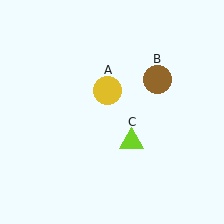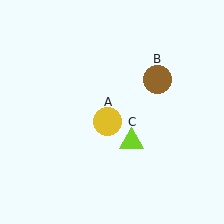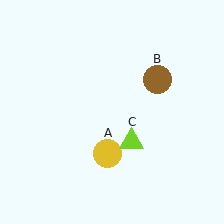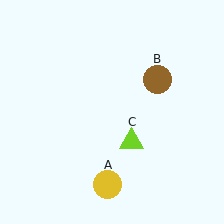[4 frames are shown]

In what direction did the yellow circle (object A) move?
The yellow circle (object A) moved down.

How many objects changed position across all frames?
1 object changed position: yellow circle (object A).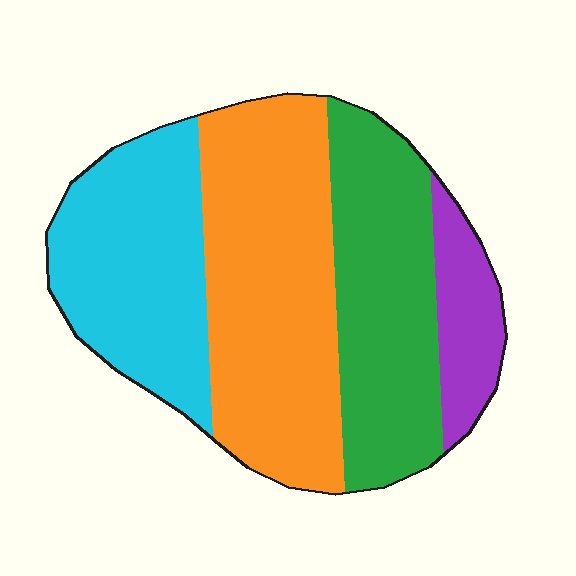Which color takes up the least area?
Purple, at roughly 10%.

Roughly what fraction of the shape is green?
Green takes up between a sixth and a third of the shape.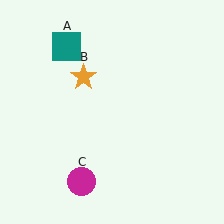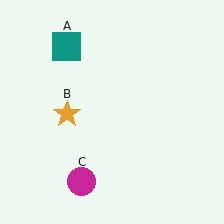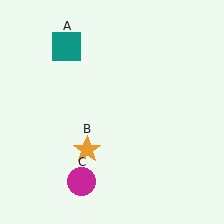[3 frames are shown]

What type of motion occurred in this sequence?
The orange star (object B) rotated counterclockwise around the center of the scene.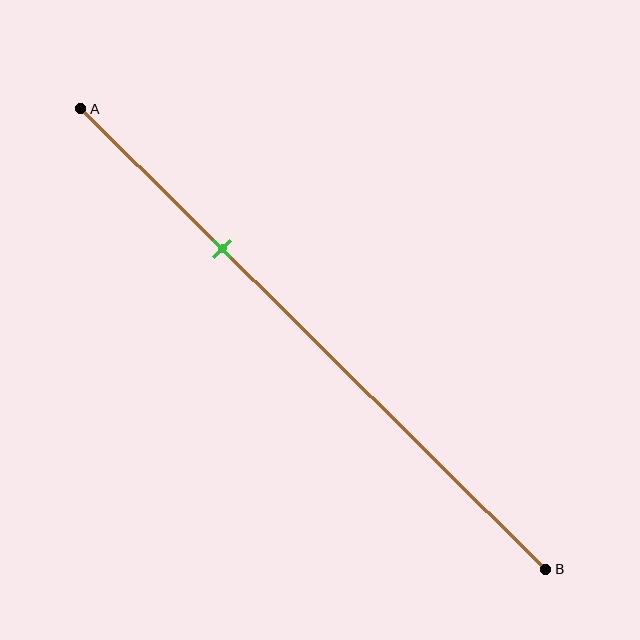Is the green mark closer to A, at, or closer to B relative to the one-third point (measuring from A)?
The green mark is approximately at the one-third point of segment AB.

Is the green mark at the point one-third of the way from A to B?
Yes, the mark is approximately at the one-third point.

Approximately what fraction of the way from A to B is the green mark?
The green mark is approximately 30% of the way from A to B.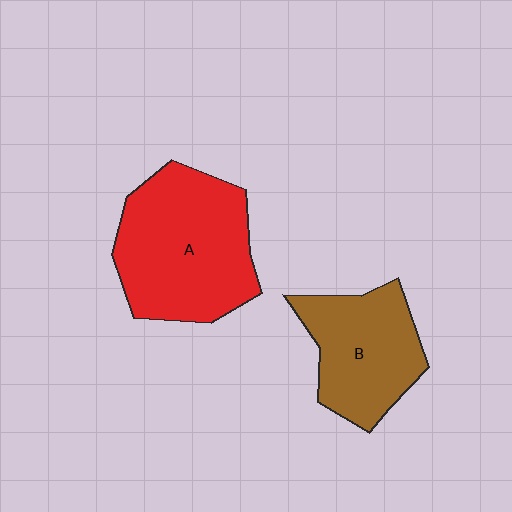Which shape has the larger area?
Shape A (red).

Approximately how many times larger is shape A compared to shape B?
Approximately 1.4 times.